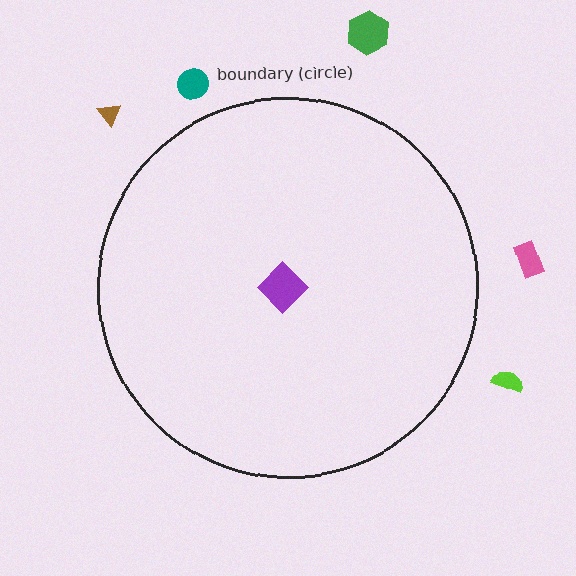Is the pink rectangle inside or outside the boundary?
Outside.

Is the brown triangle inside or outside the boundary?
Outside.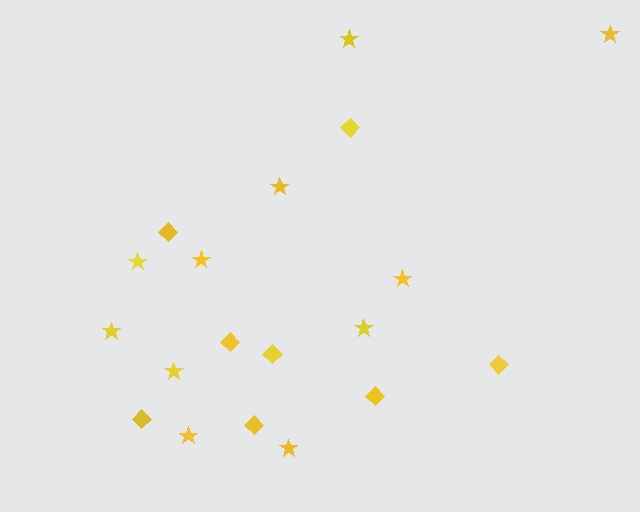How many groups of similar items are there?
There are 2 groups: one group of stars (11) and one group of diamonds (8).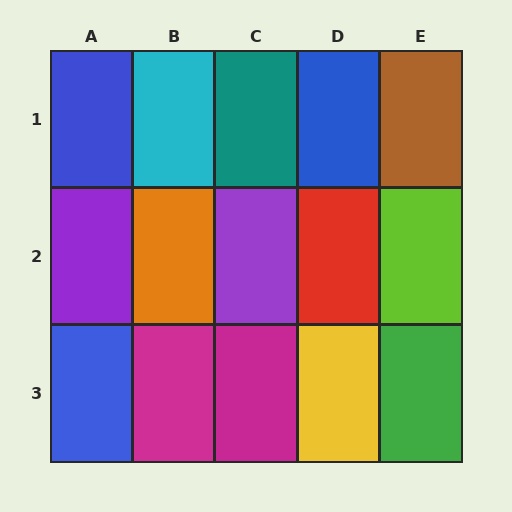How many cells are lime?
1 cell is lime.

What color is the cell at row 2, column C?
Purple.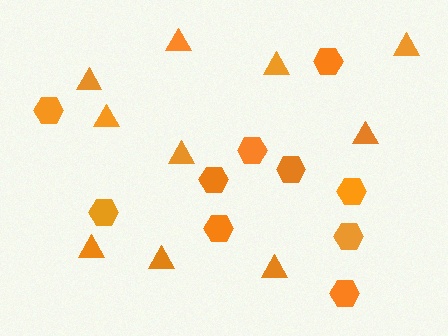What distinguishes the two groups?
There are 2 groups: one group of hexagons (10) and one group of triangles (10).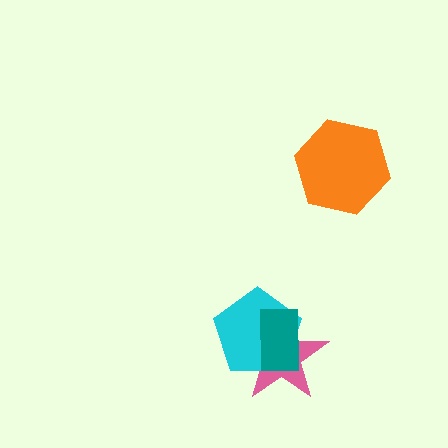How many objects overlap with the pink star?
2 objects overlap with the pink star.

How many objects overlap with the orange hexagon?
0 objects overlap with the orange hexagon.